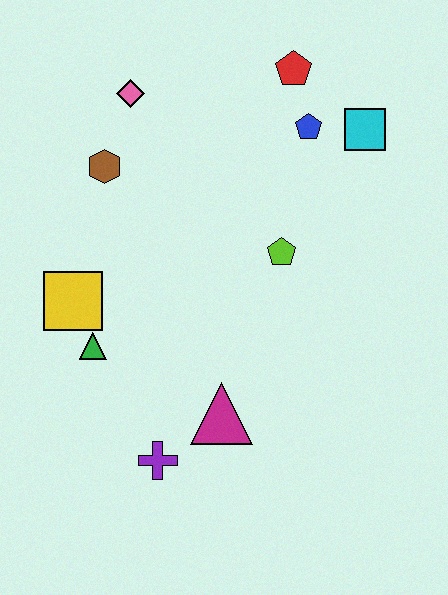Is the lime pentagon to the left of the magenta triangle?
No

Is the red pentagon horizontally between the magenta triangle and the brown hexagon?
No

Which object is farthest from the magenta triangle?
The red pentagon is farthest from the magenta triangle.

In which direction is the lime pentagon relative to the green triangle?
The lime pentagon is to the right of the green triangle.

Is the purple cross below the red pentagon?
Yes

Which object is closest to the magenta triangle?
The purple cross is closest to the magenta triangle.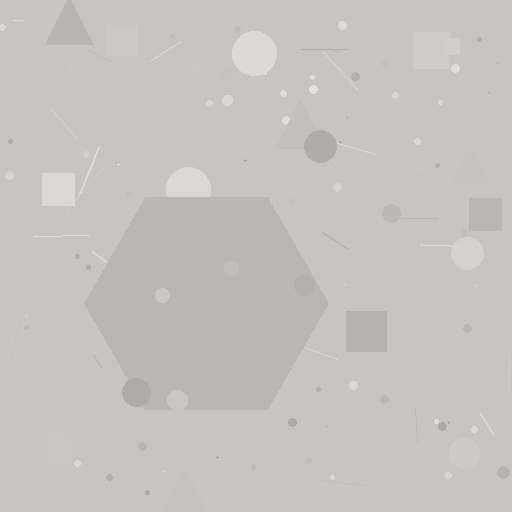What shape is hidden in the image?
A hexagon is hidden in the image.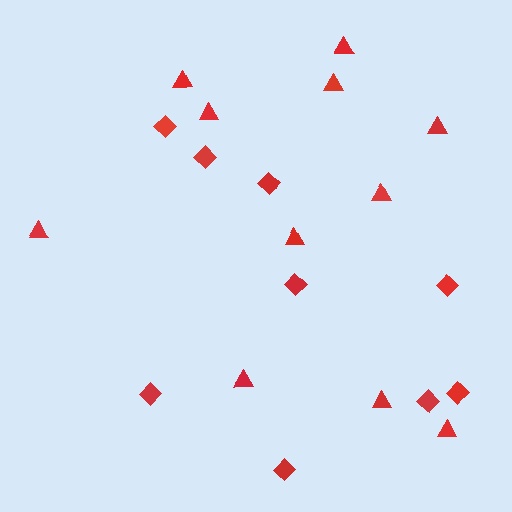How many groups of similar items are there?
There are 2 groups: one group of diamonds (9) and one group of triangles (11).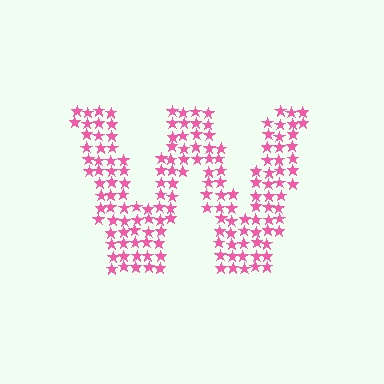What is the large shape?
The large shape is the letter W.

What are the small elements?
The small elements are stars.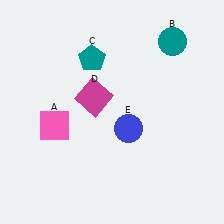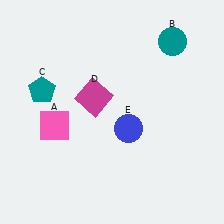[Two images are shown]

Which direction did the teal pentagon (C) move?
The teal pentagon (C) moved left.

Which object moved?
The teal pentagon (C) moved left.